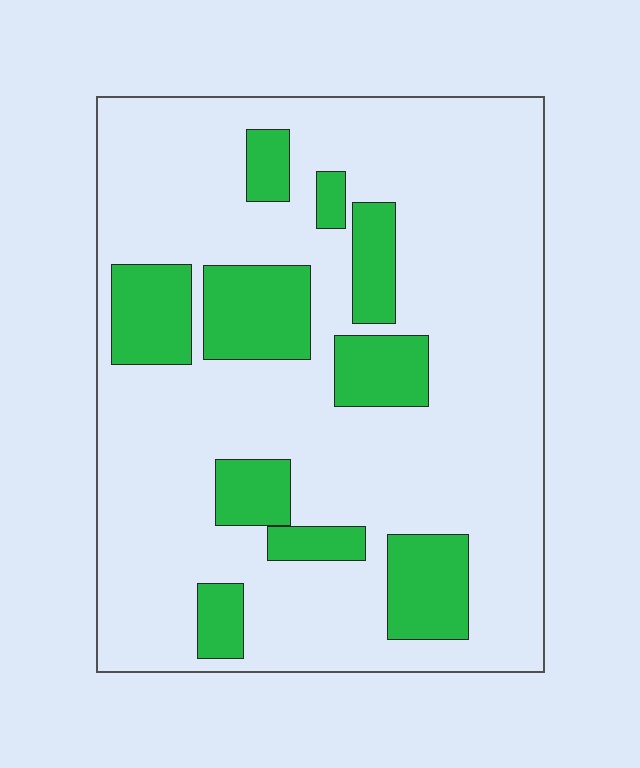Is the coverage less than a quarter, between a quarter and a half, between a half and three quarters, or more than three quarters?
Less than a quarter.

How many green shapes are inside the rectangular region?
10.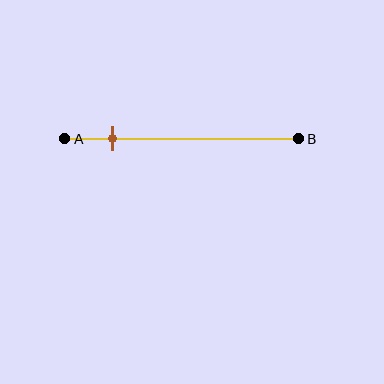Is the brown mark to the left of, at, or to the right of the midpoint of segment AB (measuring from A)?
The brown mark is to the left of the midpoint of segment AB.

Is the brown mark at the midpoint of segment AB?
No, the mark is at about 20% from A, not at the 50% midpoint.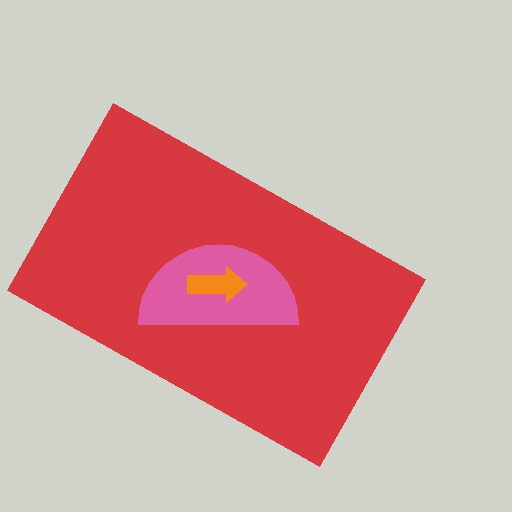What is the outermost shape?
The red rectangle.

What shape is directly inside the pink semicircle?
The orange arrow.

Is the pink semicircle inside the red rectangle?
Yes.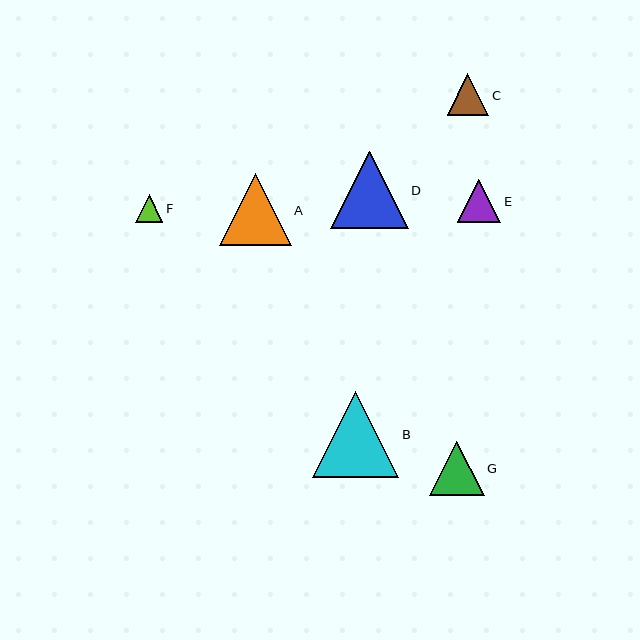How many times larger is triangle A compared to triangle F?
Triangle A is approximately 2.6 times the size of triangle F.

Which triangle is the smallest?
Triangle F is the smallest with a size of approximately 27 pixels.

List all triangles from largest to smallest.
From largest to smallest: B, D, A, G, E, C, F.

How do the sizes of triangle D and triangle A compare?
Triangle D and triangle A are approximately the same size.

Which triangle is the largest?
Triangle B is the largest with a size of approximately 87 pixels.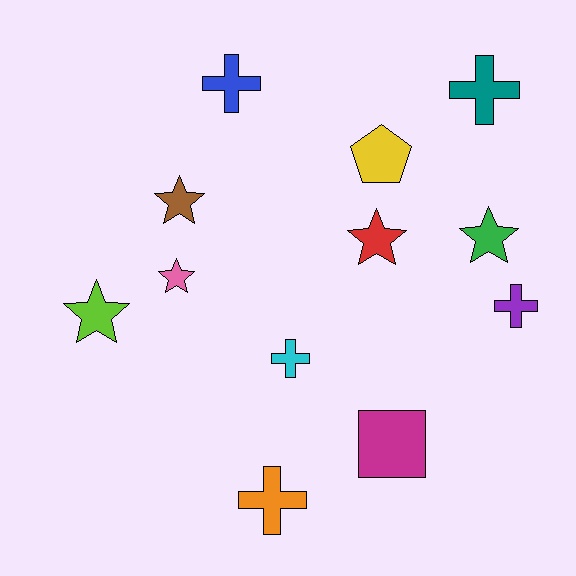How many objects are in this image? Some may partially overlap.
There are 12 objects.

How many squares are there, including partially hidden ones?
There is 1 square.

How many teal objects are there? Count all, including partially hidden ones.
There is 1 teal object.